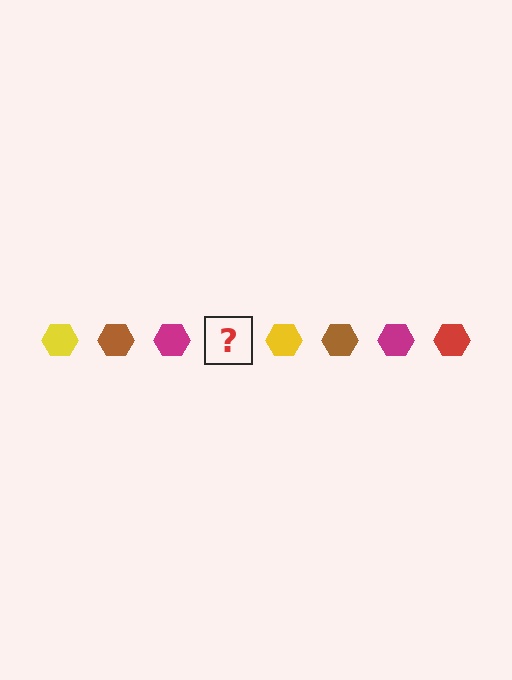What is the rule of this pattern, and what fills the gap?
The rule is that the pattern cycles through yellow, brown, magenta, red hexagons. The gap should be filled with a red hexagon.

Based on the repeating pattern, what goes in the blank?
The blank should be a red hexagon.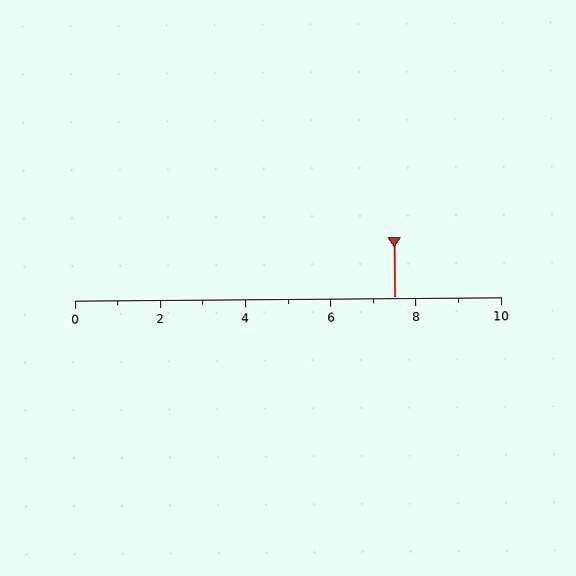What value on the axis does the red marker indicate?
The marker indicates approximately 7.5.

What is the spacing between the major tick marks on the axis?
The major ticks are spaced 2 apart.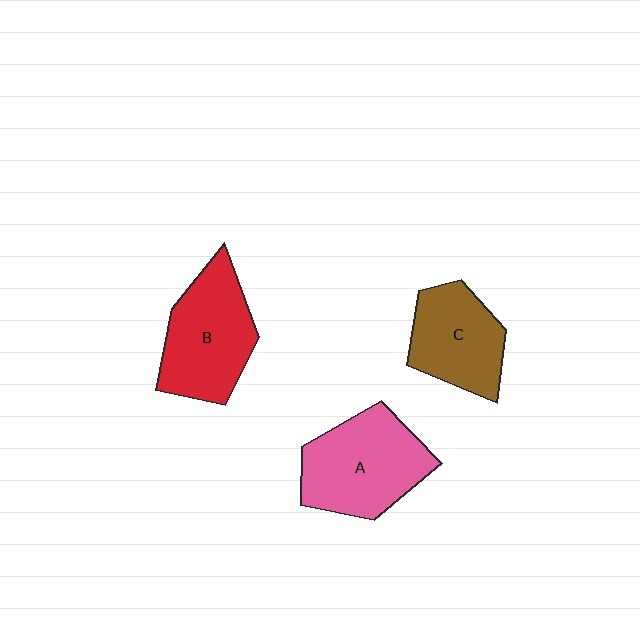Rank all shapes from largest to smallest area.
From largest to smallest: A (pink), B (red), C (brown).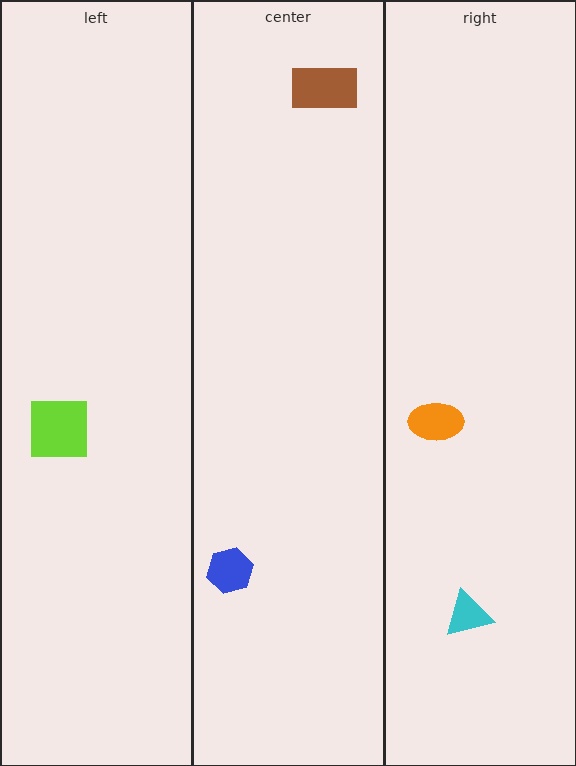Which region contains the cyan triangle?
The right region.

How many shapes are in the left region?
1.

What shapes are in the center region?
The brown rectangle, the blue hexagon.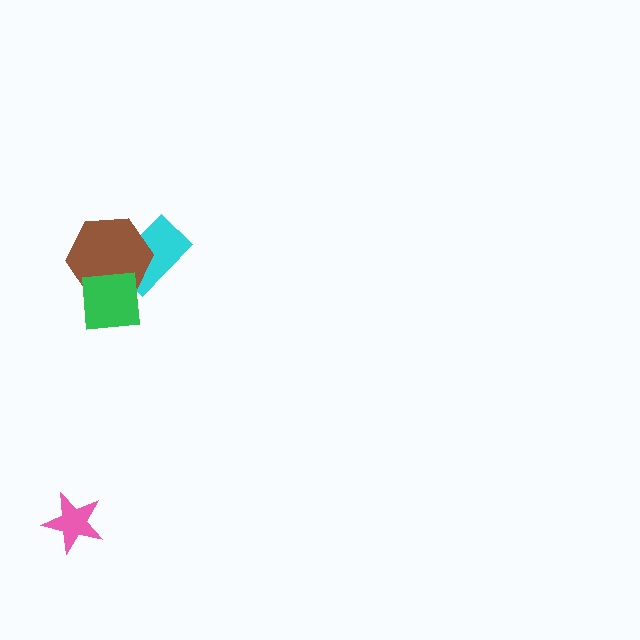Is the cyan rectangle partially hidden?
Yes, it is partially covered by another shape.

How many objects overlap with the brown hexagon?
2 objects overlap with the brown hexagon.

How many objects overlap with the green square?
2 objects overlap with the green square.